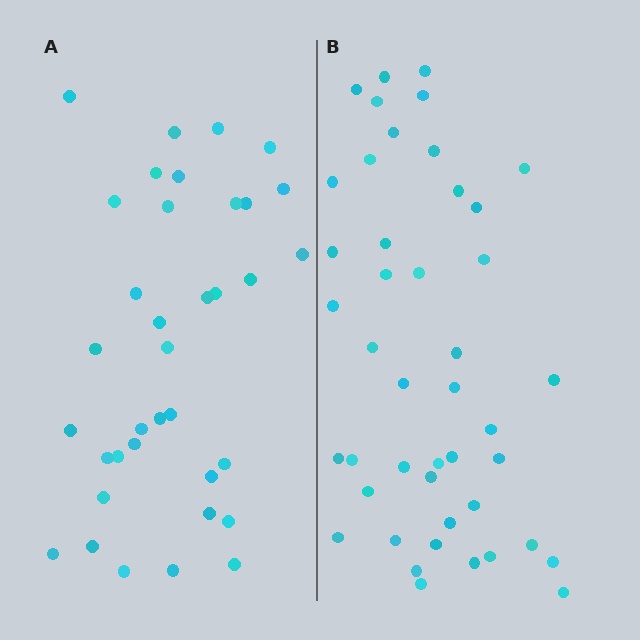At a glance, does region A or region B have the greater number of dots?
Region B (the right region) has more dots.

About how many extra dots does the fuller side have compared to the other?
Region B has roughly 8 or so more dots than region A.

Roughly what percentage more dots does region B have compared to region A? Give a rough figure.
About 20% more.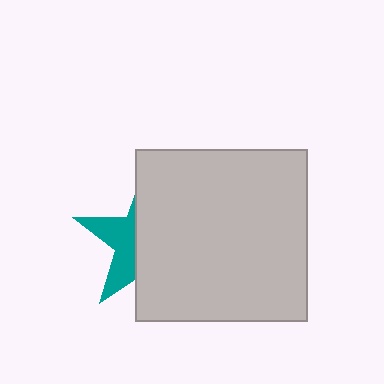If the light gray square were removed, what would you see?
You would see the complete teal star.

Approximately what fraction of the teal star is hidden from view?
Roughly 64% of the teal star is hidden behind the light gray square.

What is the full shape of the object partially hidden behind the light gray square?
The partially hidden object is a teal star.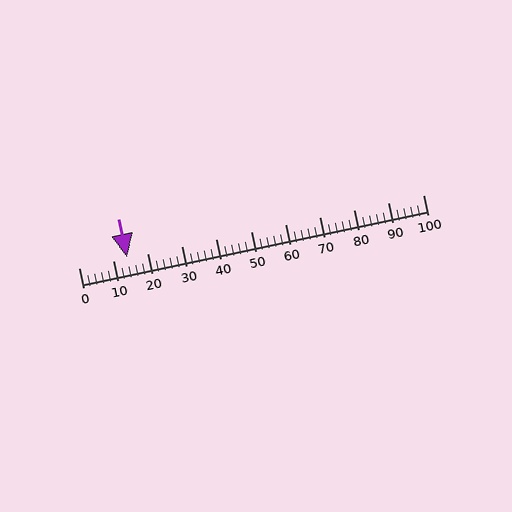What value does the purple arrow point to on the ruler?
The purple arrow points to approximately 14.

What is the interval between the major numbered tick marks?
The major tick marks are spaced 10 units apart.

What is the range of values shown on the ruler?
The ruler shows values from 0 to 100.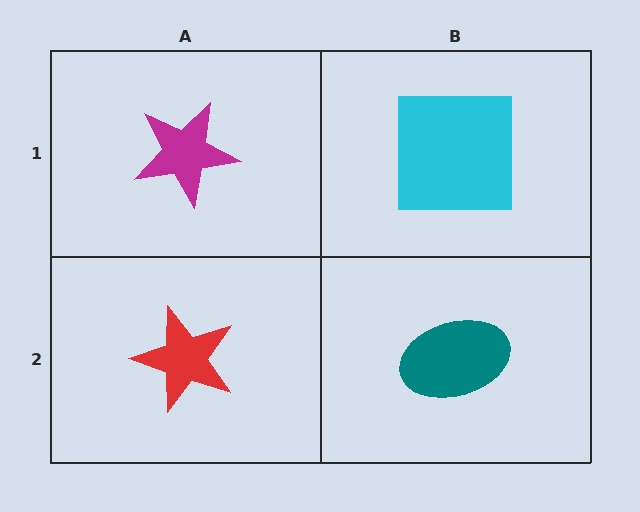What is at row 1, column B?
A cyan square.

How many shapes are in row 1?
2 shapes.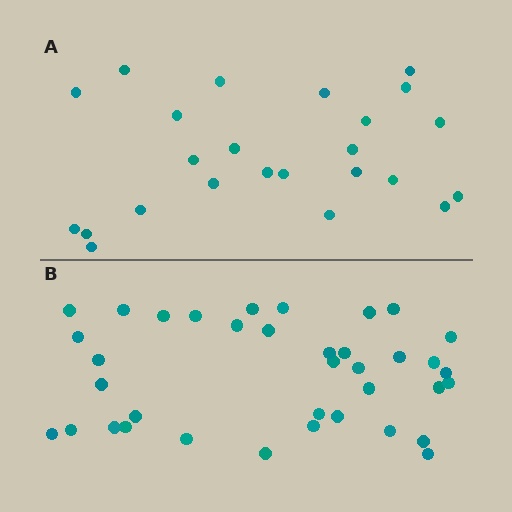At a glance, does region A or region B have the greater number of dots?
Region B (the bottom region) has more dots.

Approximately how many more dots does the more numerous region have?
Region B has approximately 15 more dots than region A.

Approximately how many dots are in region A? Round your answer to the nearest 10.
About 20 dots. (The exact count is 24, which rounds to 20.)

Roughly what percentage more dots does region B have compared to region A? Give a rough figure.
About 55% more.